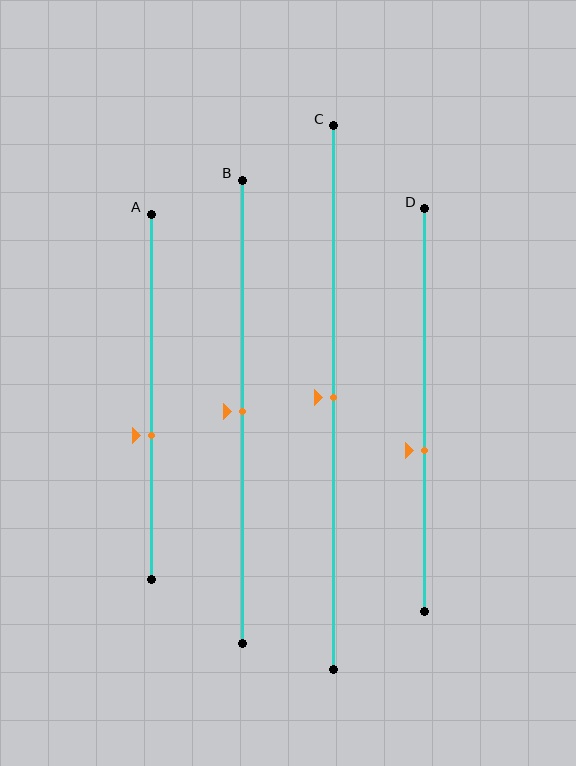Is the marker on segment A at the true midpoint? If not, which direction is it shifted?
No, the marker on segment A is shifted downward by about 11% of the segment length.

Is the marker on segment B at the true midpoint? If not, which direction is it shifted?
Yes, the marker on segment B is at the true midpoint.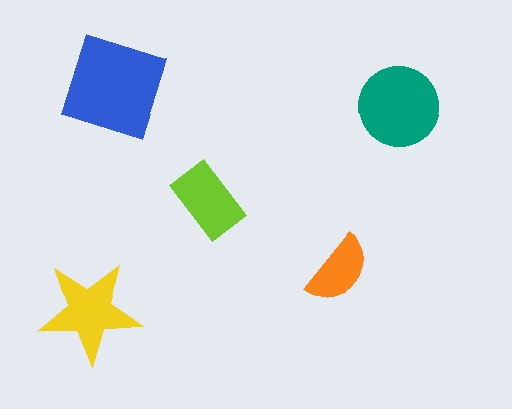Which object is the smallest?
The orange semicircle.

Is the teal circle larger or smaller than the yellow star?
Larger.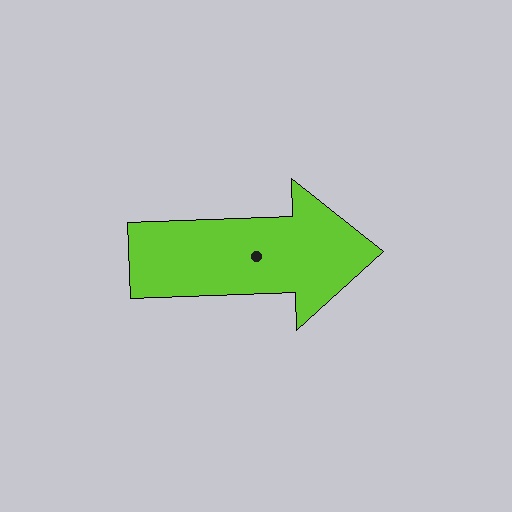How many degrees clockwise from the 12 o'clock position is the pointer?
Approximately 88 degrees.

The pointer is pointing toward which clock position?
Roughly 3 o'clock.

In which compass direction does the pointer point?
East.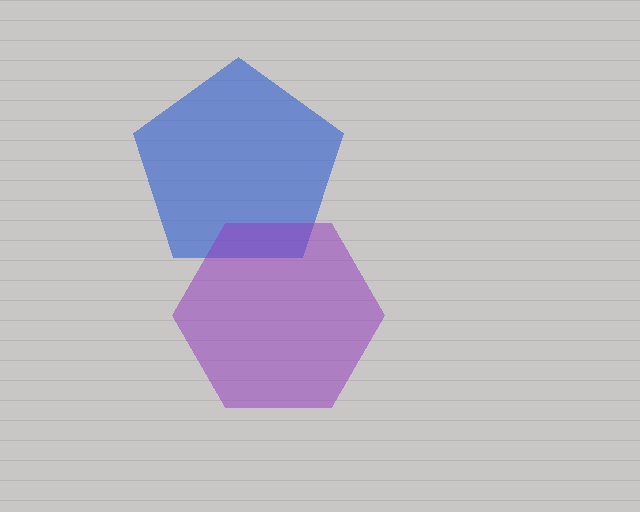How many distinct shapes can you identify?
There are 2 distinct shapes: a blue pentagon, a purple hexagon.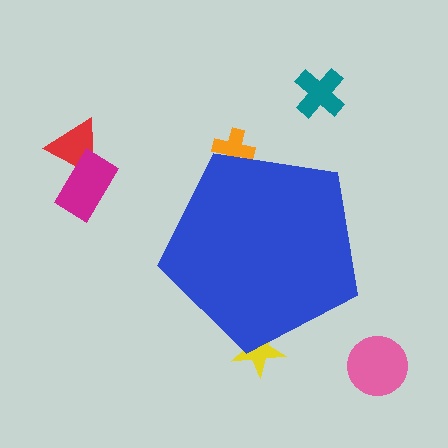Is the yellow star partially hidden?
Yes, the yellow star is partially hidden behind the blue pentagon.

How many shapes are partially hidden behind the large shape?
2 shapes are partially hidden.